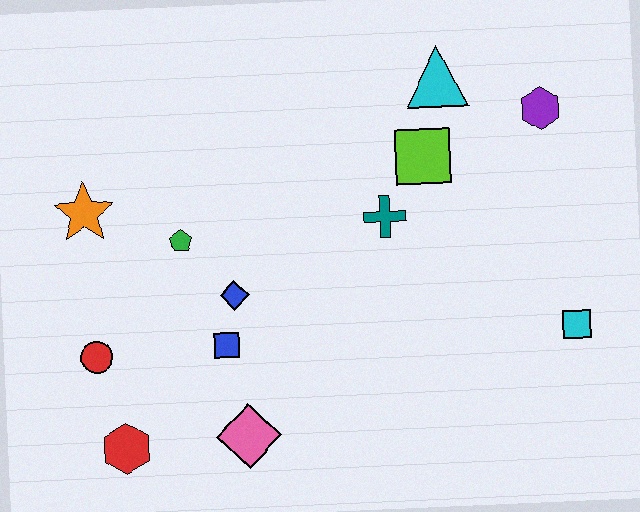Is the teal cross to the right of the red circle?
Yes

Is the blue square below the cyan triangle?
Yes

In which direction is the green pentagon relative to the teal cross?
The green pentagon is to the left of the teal cross.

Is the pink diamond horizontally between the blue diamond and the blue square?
No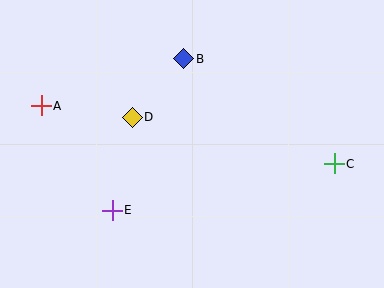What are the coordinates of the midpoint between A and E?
The midpoint between A and E is at (77, 158).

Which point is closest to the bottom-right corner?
Point C is closest to the bottom-right corner.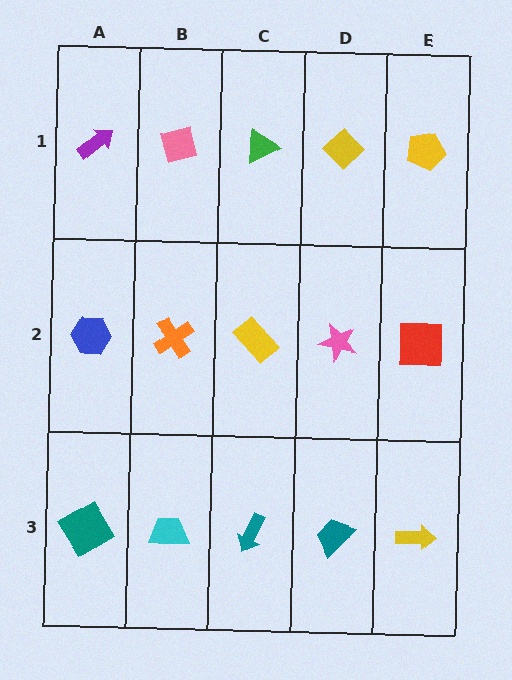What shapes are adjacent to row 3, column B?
An orange cross (row 2, column B), a teal diamond (row 3, column A), a teal arrow (row 3, column C).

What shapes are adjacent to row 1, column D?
A pink star (row 2, column D), a green triangle (row 1, column C), a yellow pentagon (row 1, column E).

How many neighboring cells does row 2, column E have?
3.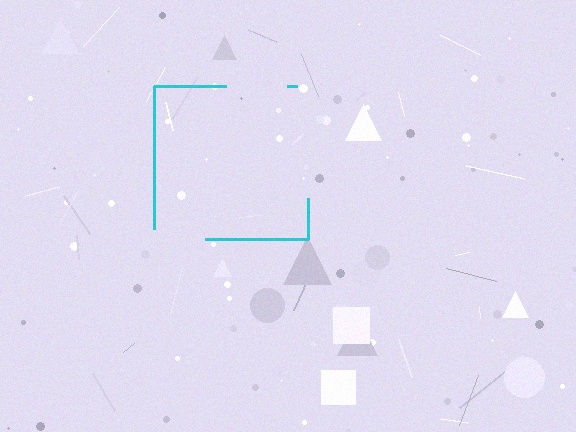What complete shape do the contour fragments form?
The contour fragments form a square.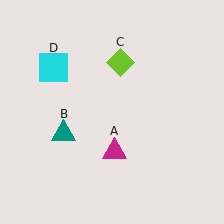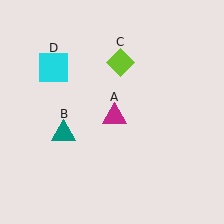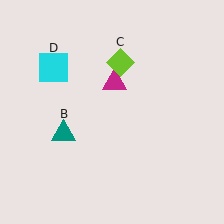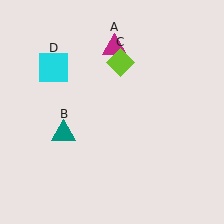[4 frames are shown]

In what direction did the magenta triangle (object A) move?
The magenta triangle (object A) moved up.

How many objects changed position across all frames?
1 object changed position: magenta triangle (object A).